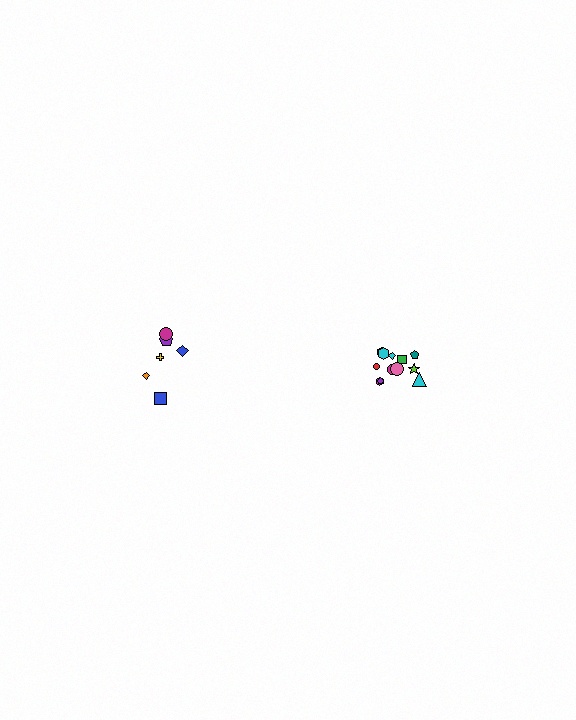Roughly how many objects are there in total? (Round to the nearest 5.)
Roughly 20 objects in total.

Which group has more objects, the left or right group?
The right group.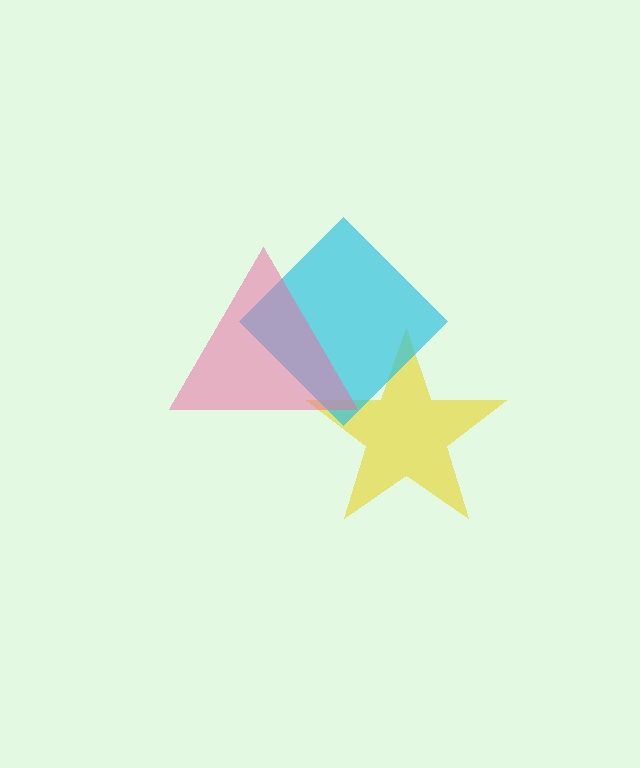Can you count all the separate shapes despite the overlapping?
Yes, there are 3 separate shapes.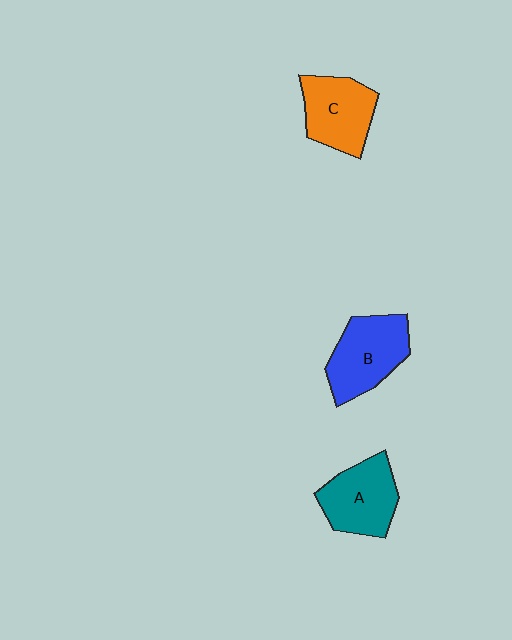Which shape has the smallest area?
Shape C (orange).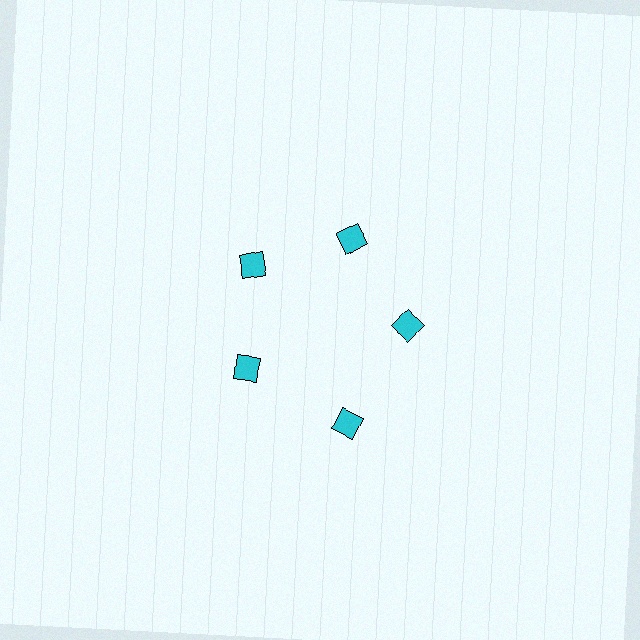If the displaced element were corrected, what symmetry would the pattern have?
It would have 5-fold rotational symmetry — the pattern would map onto itself every 72 degrees.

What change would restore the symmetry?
The symmetry would be restored by moving it inward, back onto the ring so that all 5 squares sit at equal angles and equal distance from the center.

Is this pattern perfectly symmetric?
No. The 5 cyan squares are arranged in a ring, but one element near the 5 o'clock position is pushed outward from the center, breaking the 5-fold rotational symmetry.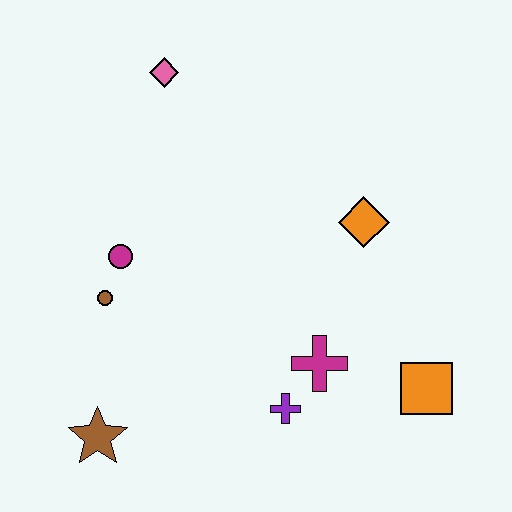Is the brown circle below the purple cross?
No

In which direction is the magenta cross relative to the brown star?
The magenta cross is to the right of the brown star.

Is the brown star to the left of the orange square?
Yes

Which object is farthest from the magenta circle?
The orange square is farthest from the magenta circle.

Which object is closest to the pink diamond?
The magenta circle is closest to the pink diamond.